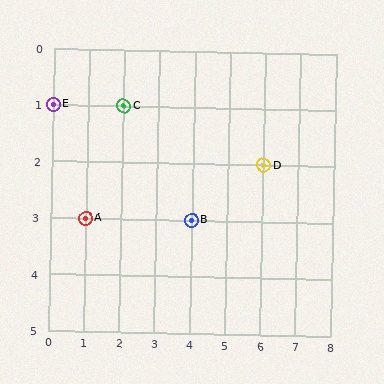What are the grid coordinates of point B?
Point B is at grid coordinates (4, 3).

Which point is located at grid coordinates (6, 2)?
Point D is at (6, 2).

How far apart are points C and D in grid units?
Points C and D are 4 columns and 1 row apart (about 4.1 grid units diagonally).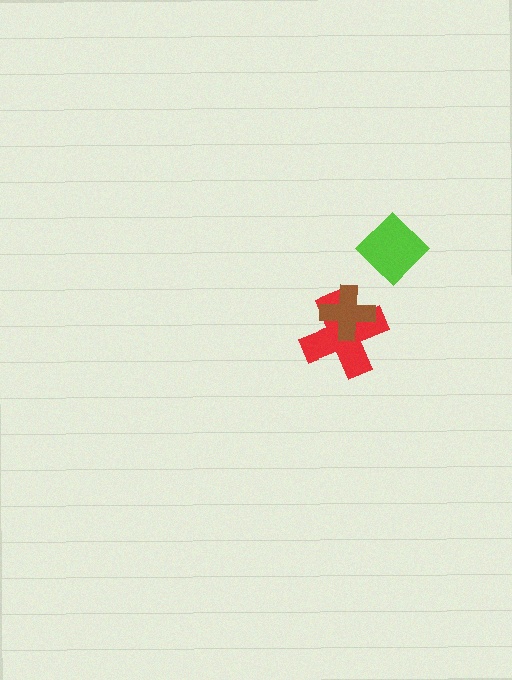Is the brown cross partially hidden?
No, no other shape covers it.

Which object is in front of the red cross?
The brown cross is in front of the red cross.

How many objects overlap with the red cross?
1 object overlaps with the red cross.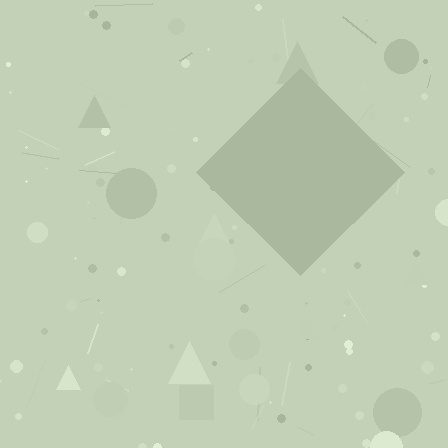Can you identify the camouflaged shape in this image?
The camouflaged shape is a diamond.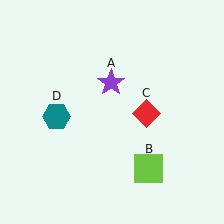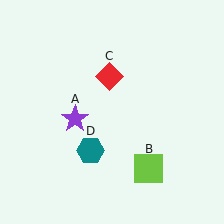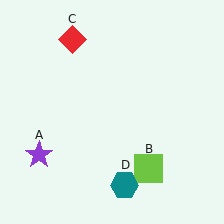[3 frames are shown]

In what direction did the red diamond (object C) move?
The red diamond (object C) moved up and to the left.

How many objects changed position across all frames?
3 objects changed position: purple star (object A), red diamond (object C), teal hexagon (object D).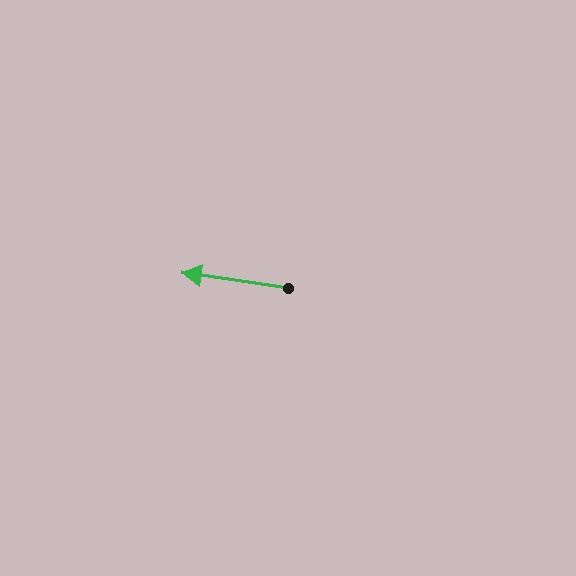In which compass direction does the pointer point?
West.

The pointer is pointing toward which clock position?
Roughly 9 o'clock.